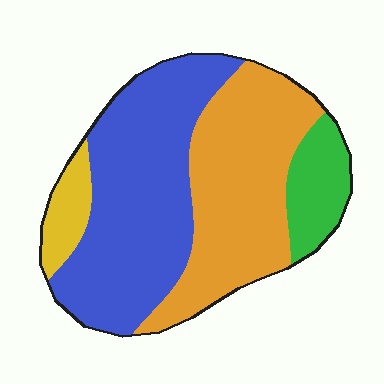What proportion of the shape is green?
Green takes up about one tenth (1/10) of the shape.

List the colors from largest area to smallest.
From largest to smallest: blue, orange, green, yellow.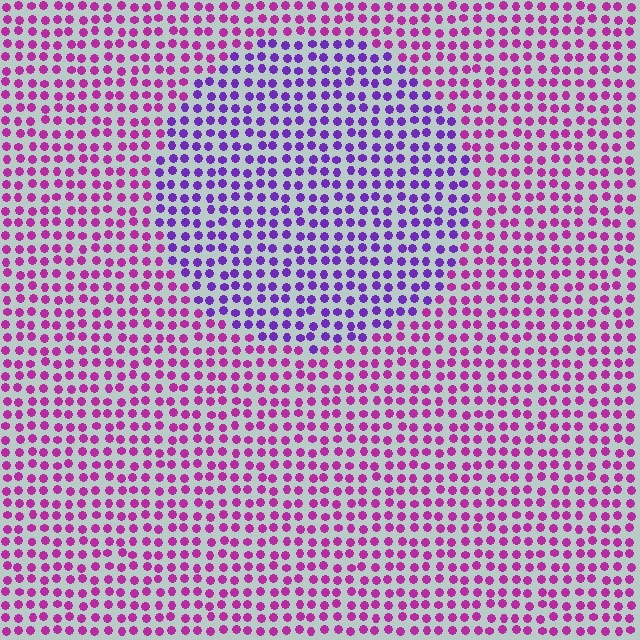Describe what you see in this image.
The image is filled with small magenta elements in a uniform arrangement. A circle-shaped region is visible where the elements are tinted to a slightly different hue, forming a subtle color boundary.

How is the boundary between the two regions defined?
The boundary is defined purely by a slight shift in hue (about 40 degrees). Spacing, size, and orientation are identical on both sides.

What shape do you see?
I see a circle.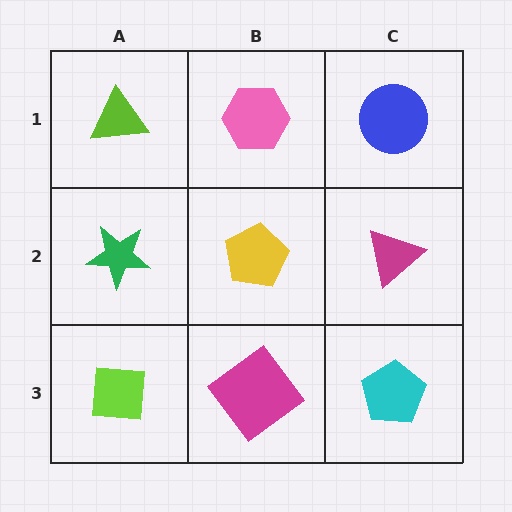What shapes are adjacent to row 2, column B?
A pink hexagon (row 1, column B), a magenta diamond (row 3, column B), a green star (row 2, column A), a magenta triangle (row 2, column C).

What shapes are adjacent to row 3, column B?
A yellow pentagon (row 2, column B), a lime square (row 3, column A), a cyan pentagon (row 3, column C).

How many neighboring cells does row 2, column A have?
3.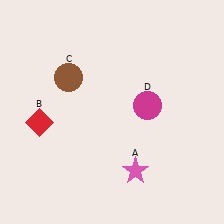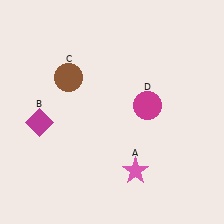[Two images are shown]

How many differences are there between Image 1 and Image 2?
There is 1 difference between the two images.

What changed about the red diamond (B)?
In Image 1, B is red. In Image 2, it changed to magenta.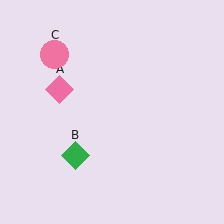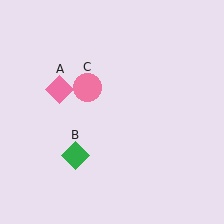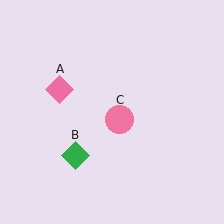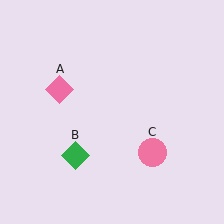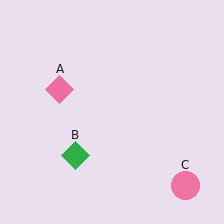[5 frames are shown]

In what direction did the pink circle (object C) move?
The pink circle (object C) moved down and to the right.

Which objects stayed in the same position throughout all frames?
Pink diamond (object A) and green diamond (object B) remained stationary.